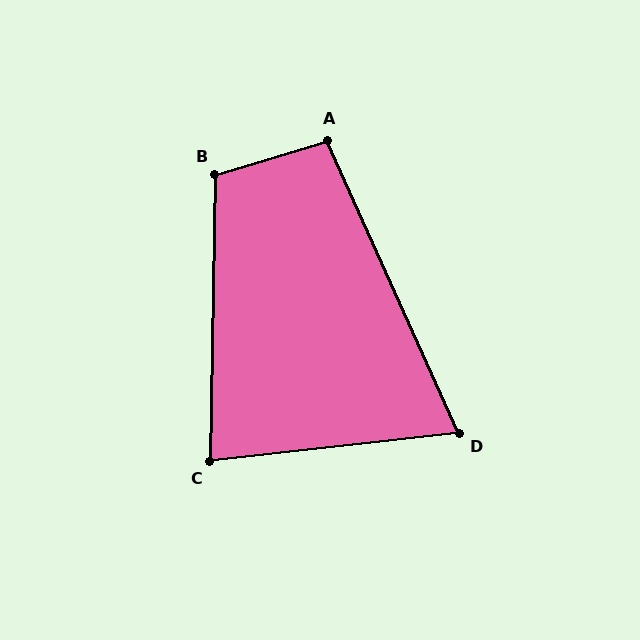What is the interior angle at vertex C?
Approximately 83 degrees (acute).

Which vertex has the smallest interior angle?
D, at approximately 72 degrees.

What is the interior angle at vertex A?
Approximately 97 degrees (obtuse).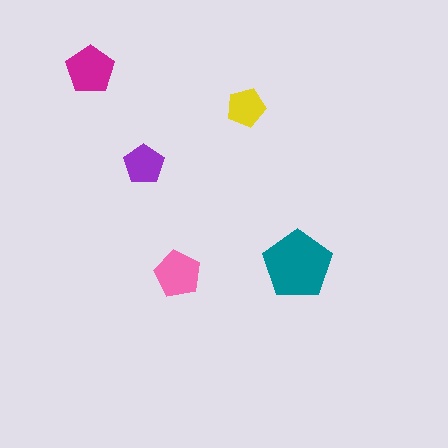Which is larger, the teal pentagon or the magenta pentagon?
The teal one.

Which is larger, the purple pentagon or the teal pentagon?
The teal one.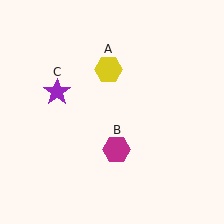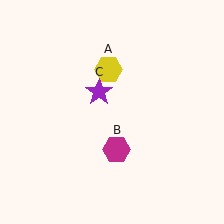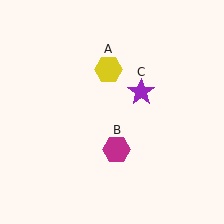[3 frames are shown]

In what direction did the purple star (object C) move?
The purple star (object C) moved right.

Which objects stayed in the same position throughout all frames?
Yellow hexagon (object A) and magenta hexagon (object B) remained stationary.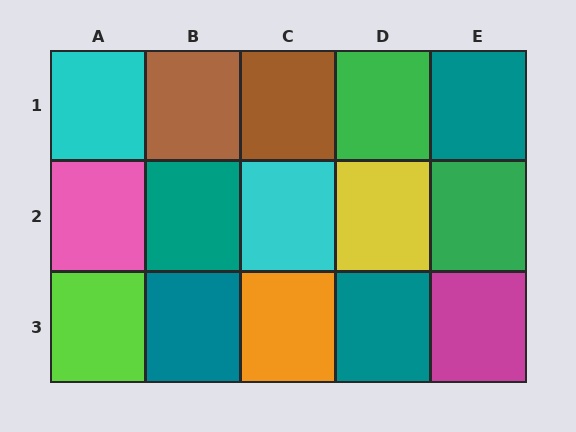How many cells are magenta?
1 cell is magenta.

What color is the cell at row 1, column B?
Brown.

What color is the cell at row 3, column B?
Teal.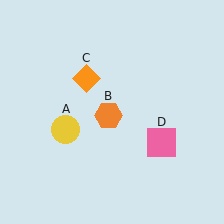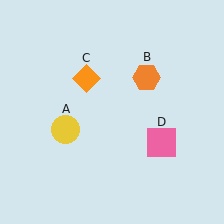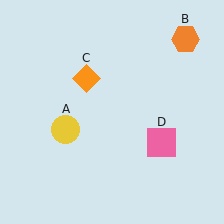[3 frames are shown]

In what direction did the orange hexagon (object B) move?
The orange hexagon (object B) moved up and to the right.